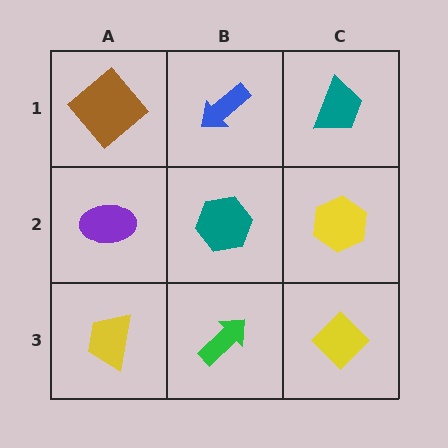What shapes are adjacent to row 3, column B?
A teal hexagon (row 2, column B), a yellow trapezoid (row 3, column A), a yellow diamond (row 3, column C).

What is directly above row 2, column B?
A blue arrow.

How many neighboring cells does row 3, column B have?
3.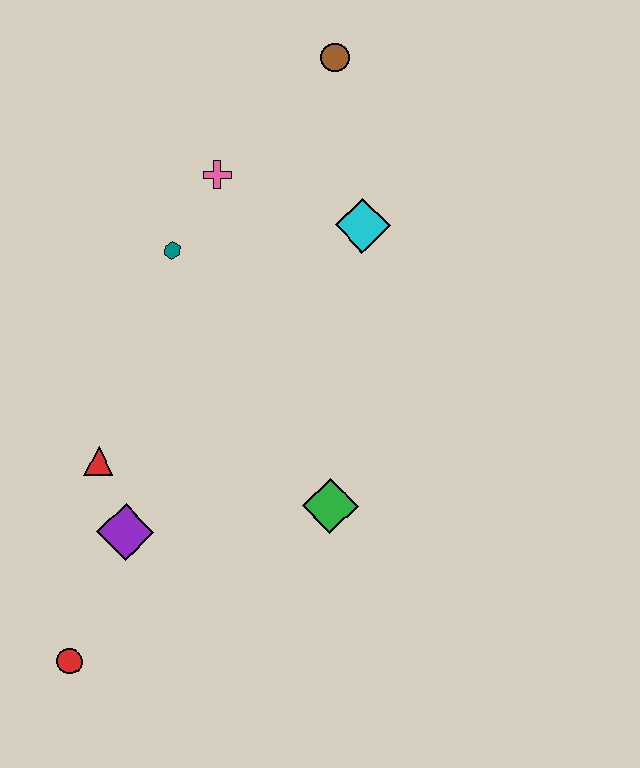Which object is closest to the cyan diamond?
The pink cross is closest to the cyan diamond.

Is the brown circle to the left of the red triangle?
No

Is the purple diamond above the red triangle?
No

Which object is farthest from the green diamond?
The brown circle is farthest from the green diamond.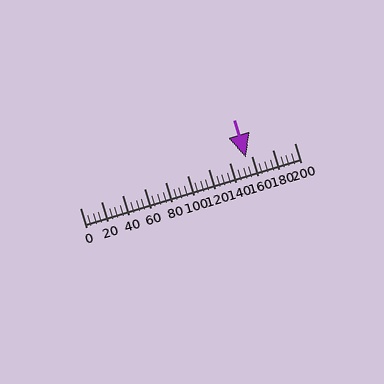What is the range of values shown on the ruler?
The ruler shows values from 0 to 200.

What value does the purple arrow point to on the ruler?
The purple arrow points to approximately 155.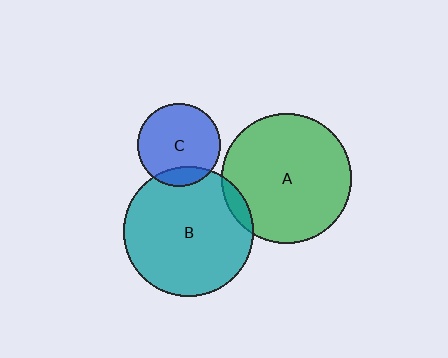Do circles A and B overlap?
Yes.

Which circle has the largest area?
Circle A (green).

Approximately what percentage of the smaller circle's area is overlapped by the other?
Approximately 5%.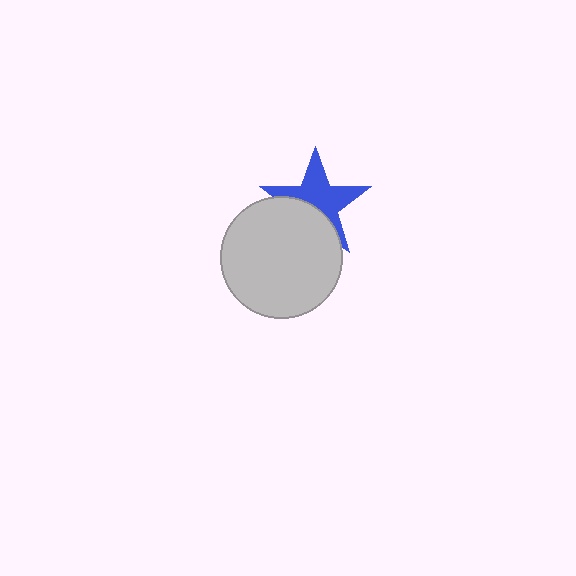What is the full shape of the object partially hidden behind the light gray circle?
The partially hidden object is a blue star.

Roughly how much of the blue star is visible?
About half of it is visible (roughly 61%).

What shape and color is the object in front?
The object in front is a light gray circle.